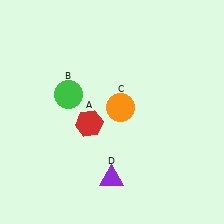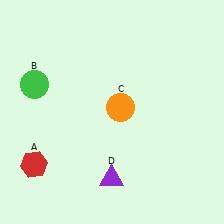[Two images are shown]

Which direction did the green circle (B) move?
The green circle (B) moved left.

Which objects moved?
The objects that moved are: the red hexagon (A), the green circle (B).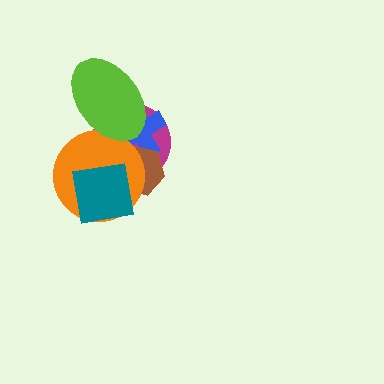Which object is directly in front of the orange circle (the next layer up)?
The teal square is directly in front of the orange circle.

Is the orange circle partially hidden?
Yes, it is partially covered by another shape.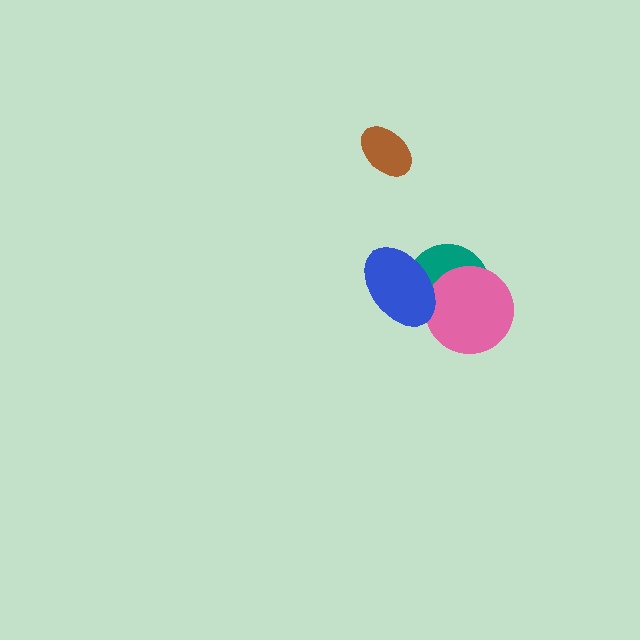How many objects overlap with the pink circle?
2 objects overlap with the pink circle.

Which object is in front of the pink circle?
The blue ellipse is in front of the pink circle.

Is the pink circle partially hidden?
Yes, it is partially covered by another shape.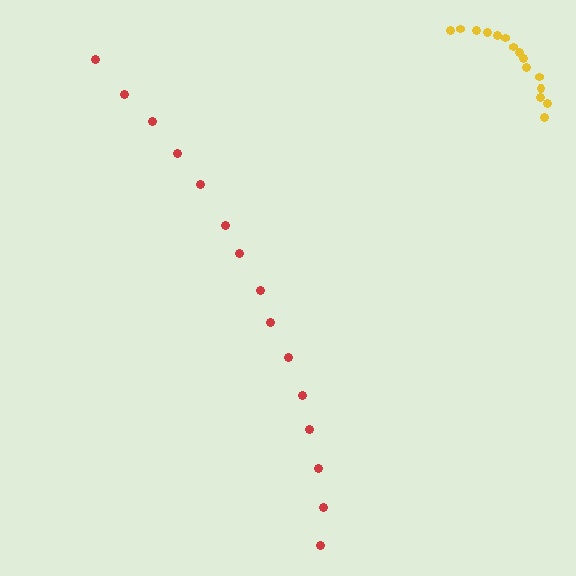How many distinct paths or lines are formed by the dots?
There are 2 distinct paths.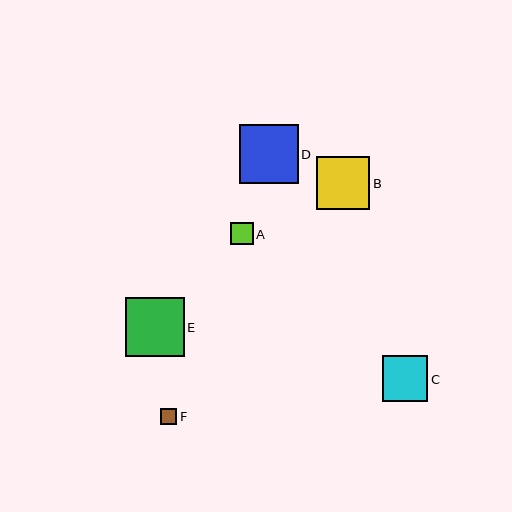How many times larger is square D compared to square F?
Square D is approximately 3.6 times the size of square F.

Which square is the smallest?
Square F is the smallest with a size of approximately 16 pixels.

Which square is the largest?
Square D is the largest with a size of approximately 59 pixels.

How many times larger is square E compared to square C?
Square E is approximately 1.3 times the size of square C.